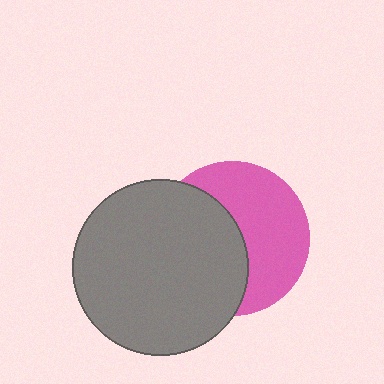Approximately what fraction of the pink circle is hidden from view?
Roughly 49% of the pink circle is hidden behind the gray circle.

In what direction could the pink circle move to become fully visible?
The pink circle could move right. That would shift it out from behind the gray circle entirely.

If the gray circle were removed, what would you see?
You would see the complete pink circle.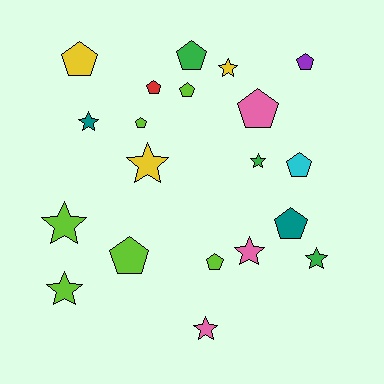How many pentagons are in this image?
There are 11 pentagons.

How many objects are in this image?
There are 20 objects.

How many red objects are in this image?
There is 1 red object.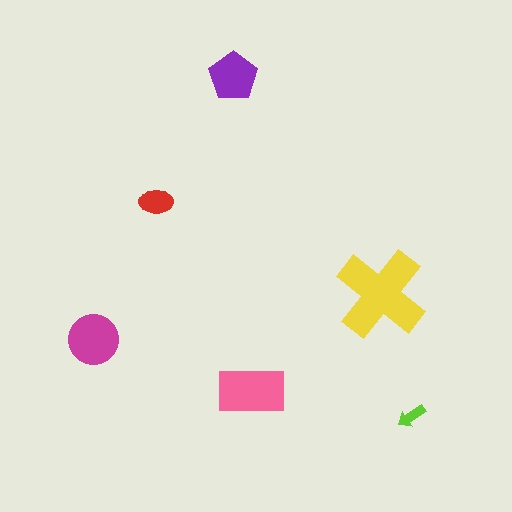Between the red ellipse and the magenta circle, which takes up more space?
The magenta circle.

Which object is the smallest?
The lime arrow.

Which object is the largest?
The yellow cross.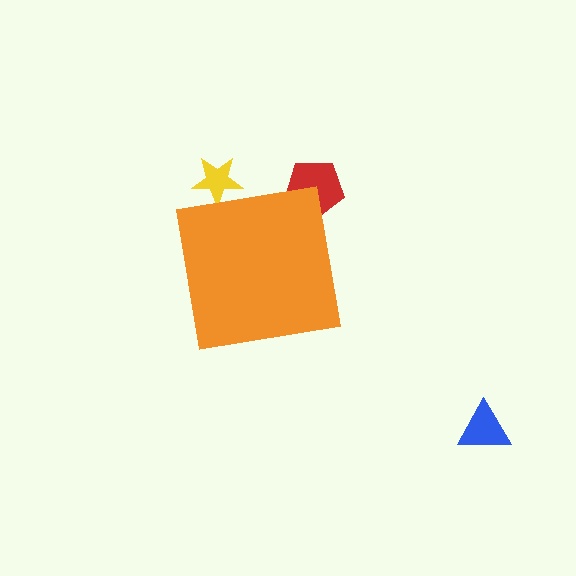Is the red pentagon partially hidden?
Yes, the red pentagon is partially hidden behind the orange square.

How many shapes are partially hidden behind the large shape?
2 shapes are partially hidden.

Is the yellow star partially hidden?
Yes, the yellow star is partially hidden behind the orange square.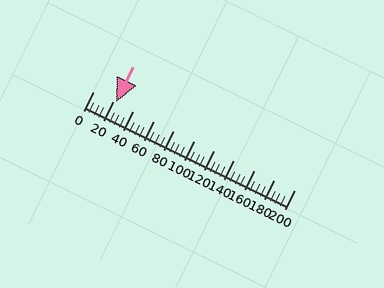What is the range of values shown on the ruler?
The ruler shows values from 0 to 200.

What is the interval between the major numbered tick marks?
The major tick marks are spaced 20 units apart.